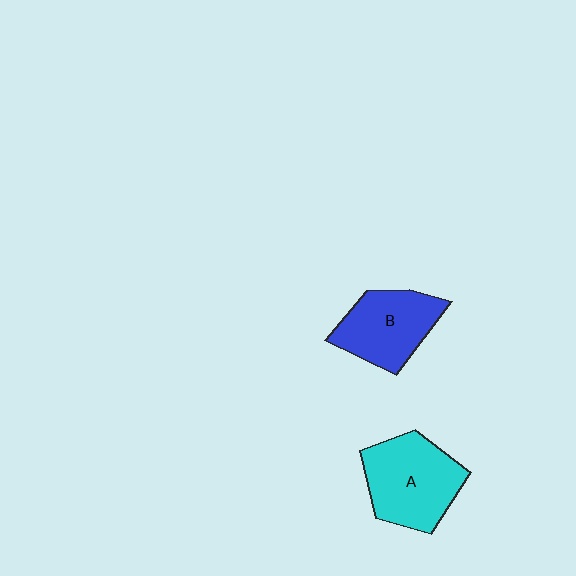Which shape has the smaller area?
Shape B (blue).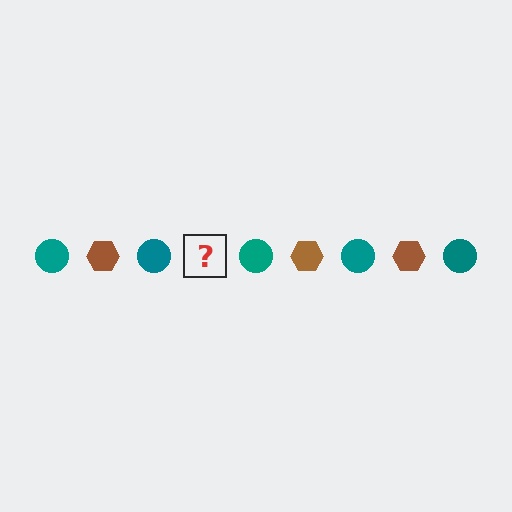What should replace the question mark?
The question mark should be replaced with a brown hexagon.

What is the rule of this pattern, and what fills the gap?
The rule is that the pattern alternates between teal circle and brown hexagon. The gap should be filled with a brown hexagon.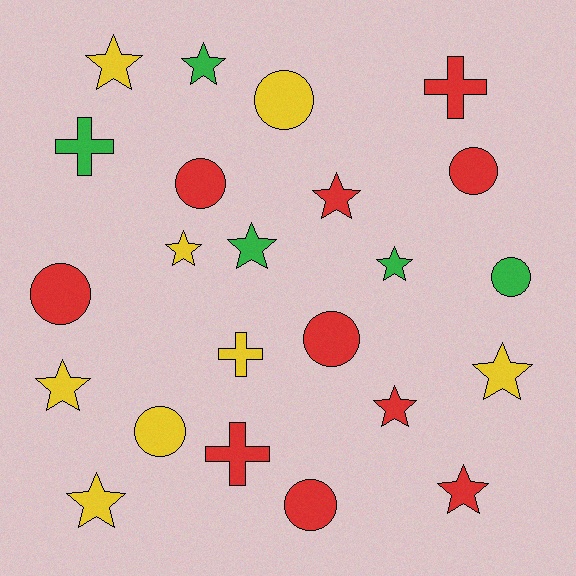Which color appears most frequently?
Red, with 10 objects.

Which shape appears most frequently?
Star, with 11 objects.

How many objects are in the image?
There are 23 objects.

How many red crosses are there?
There are 2 red crosses.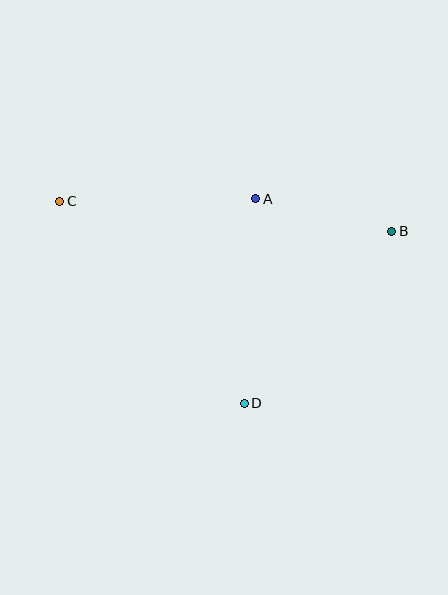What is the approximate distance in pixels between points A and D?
The distance between A and D is approximately 205 pixels.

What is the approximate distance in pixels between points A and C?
The distance between A and C is approximately 196 pixels.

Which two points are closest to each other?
Points A and B are closest to each other.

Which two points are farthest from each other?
Points B and C are farthest from each other.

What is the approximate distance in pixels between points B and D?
The distance between B and D is approximately 226 pixels.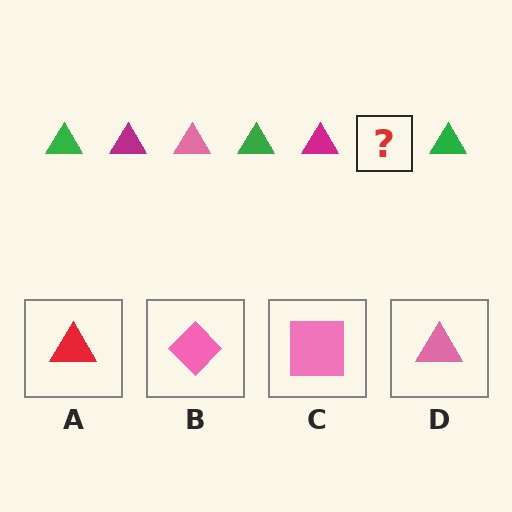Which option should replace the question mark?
Option D.